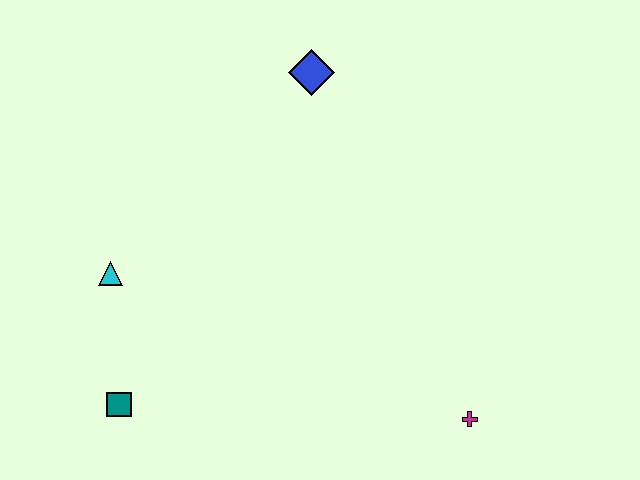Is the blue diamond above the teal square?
Yes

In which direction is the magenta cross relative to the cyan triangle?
The magenta cross is to the right of the cyan triangle.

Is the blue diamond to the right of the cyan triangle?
Yes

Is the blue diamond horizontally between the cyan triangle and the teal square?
No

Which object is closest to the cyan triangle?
The teal square is closest to the cyan triangle.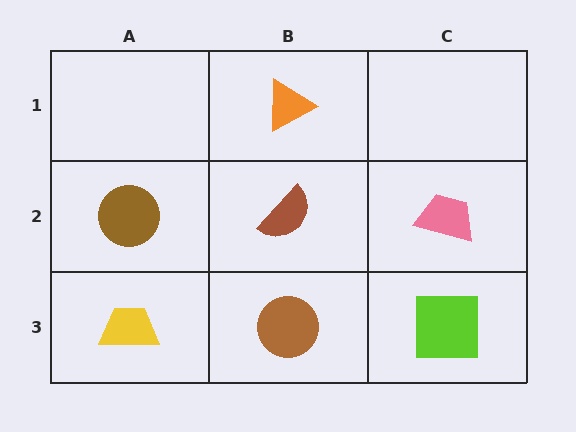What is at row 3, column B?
A brown circle.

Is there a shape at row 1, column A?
No, that cell is empty.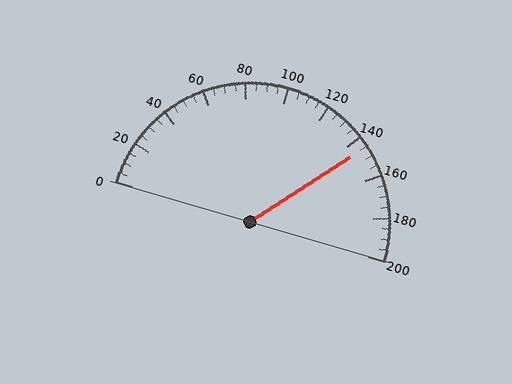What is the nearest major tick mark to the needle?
The nearest major tick mark is 140.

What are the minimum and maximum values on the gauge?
The gauge ranges from 0 to 200.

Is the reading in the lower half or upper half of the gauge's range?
The reading is in the upper half of the range (0 to 200).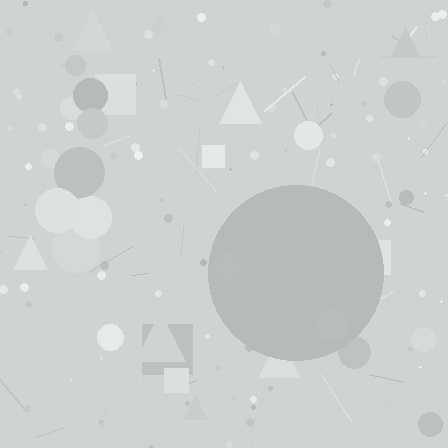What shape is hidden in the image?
A circle is hidden in the image.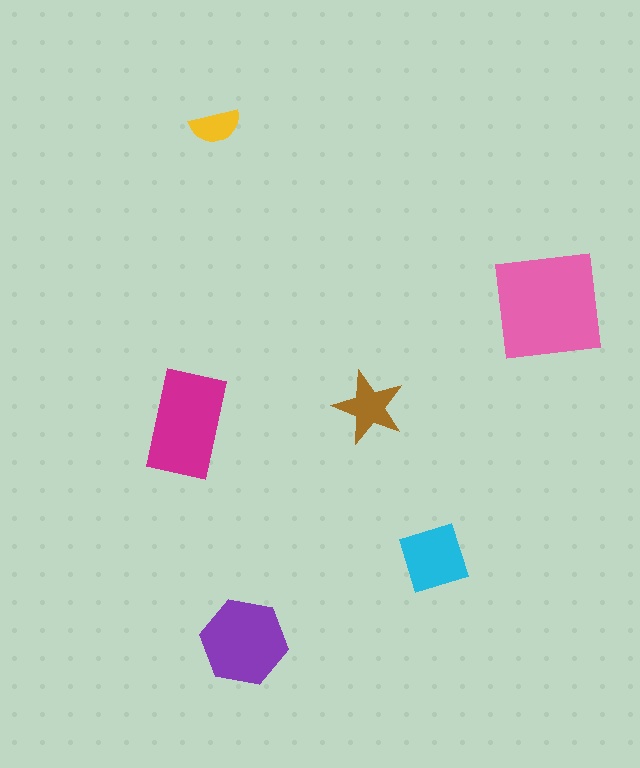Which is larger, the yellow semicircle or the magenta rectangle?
The magenta rectangle.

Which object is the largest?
The pink square.